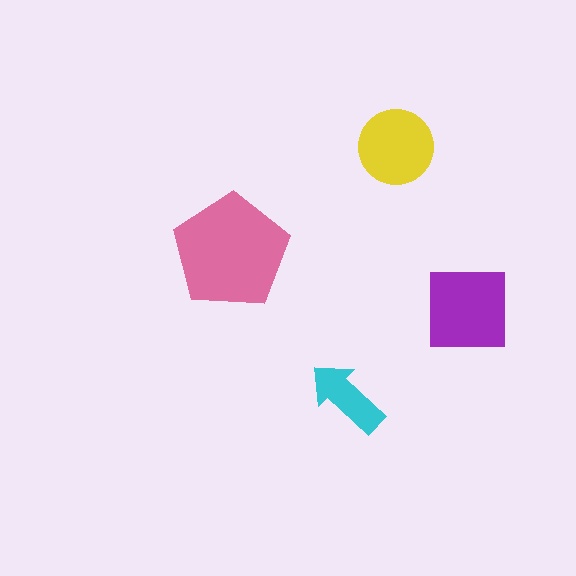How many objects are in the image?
There are 4 objects in the image.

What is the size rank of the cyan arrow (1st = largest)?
4th.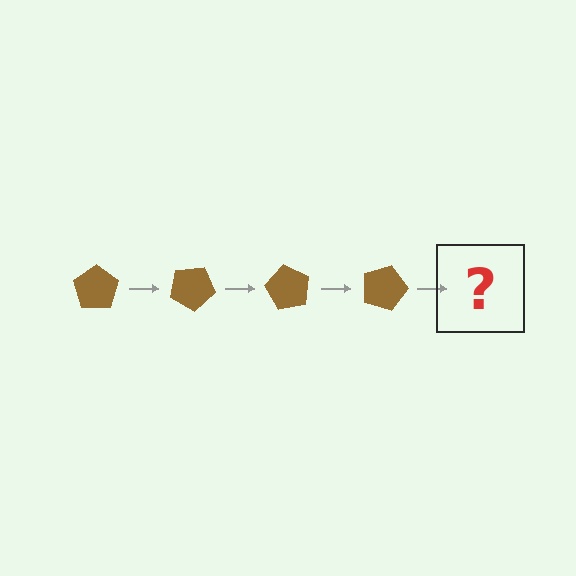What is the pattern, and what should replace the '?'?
The pattern is that the pentagon rotates 30 degrees each step. The '?' should be a brown pentagon rotated 120 degrees.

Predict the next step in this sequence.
The next step is a brown pentagon rotated 120 degrees.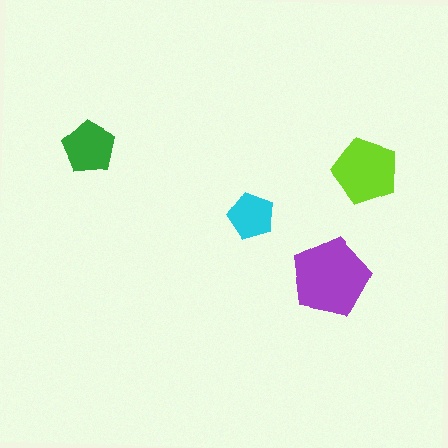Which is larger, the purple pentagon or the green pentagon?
The purple one.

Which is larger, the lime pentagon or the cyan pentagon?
The lime one.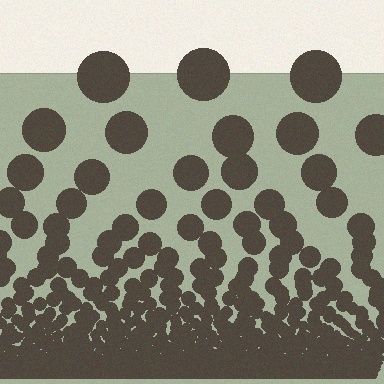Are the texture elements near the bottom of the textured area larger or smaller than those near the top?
Smaller. The gradient is inverted — elements near the bottom are smaller and denser.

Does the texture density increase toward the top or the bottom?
Density increases toward the bottom.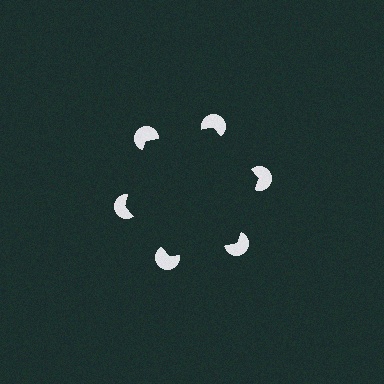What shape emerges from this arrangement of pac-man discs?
An illusory hexagon — its edges are inferred from the aligned wedge cuts in the pac-man discs, not physically drawn.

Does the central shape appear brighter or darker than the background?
It typically appears slightly darker than the background, even though no actual brightness change is drawn.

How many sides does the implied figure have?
6 sides.